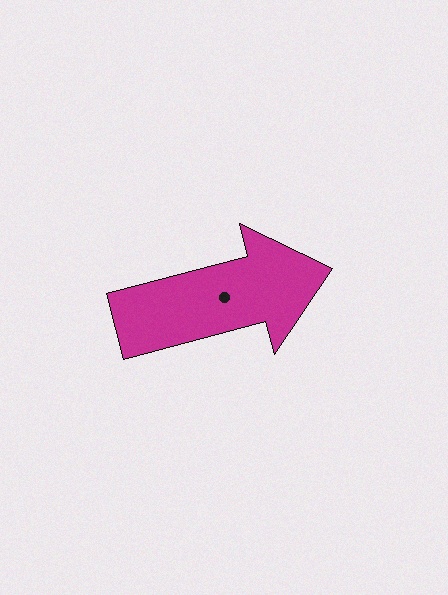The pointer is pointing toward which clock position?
Roughly 3 o'clock.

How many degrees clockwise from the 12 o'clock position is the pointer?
Approximately 75 degrees.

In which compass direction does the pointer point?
East.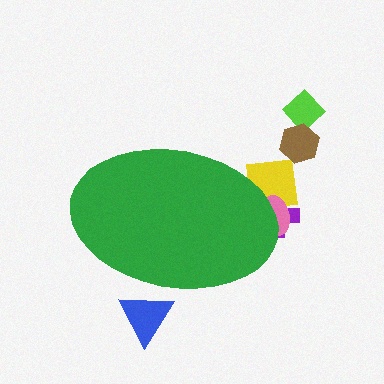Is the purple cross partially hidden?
Yes, the purple cross is partially hidden behind the green ellipse.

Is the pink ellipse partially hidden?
Yes, the pink ellipse is partially hidden behind the green ellipse.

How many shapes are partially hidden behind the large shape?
4 shapes are partially hidden.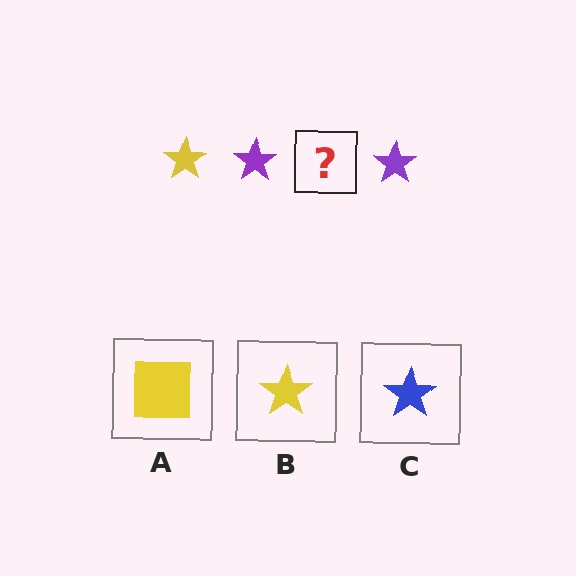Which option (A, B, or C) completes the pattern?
B.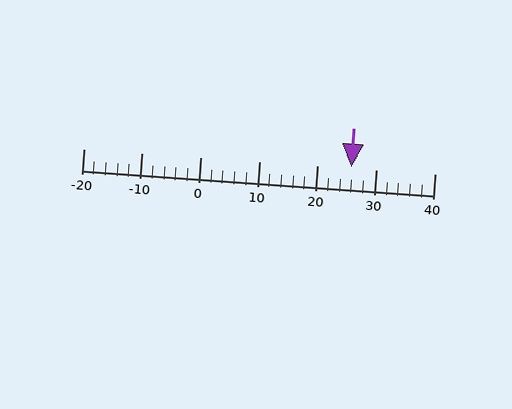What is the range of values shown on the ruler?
The ruler shows values from -20 to 40.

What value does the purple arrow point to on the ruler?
The purple arrow points to approximately 26.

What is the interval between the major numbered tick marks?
The major tick marks are spaced 10 units apart.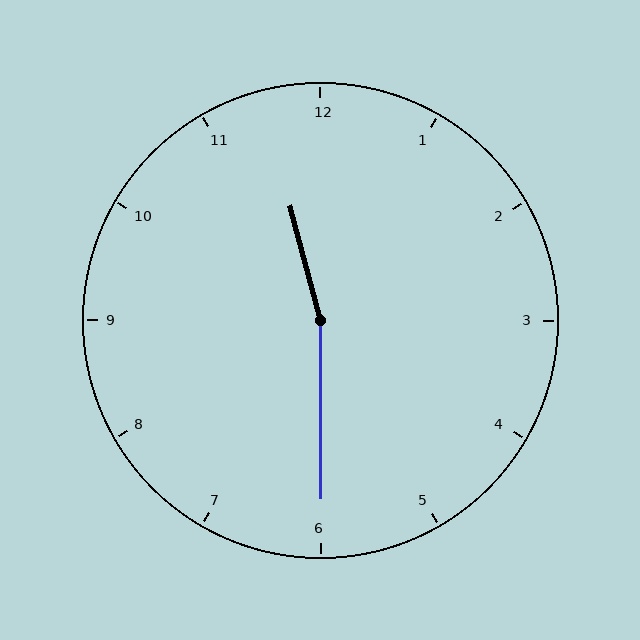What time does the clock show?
11:30.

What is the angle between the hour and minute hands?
Approximately 165 degrees.